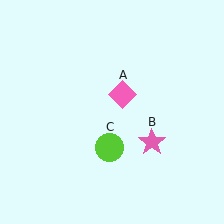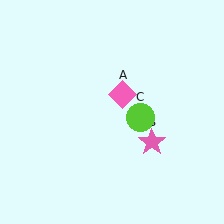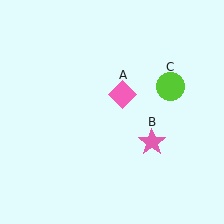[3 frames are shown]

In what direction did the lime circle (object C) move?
The lime circle (object C) moved up and to the right.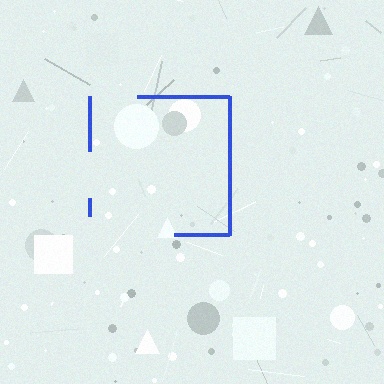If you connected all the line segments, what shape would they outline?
They would outline a square.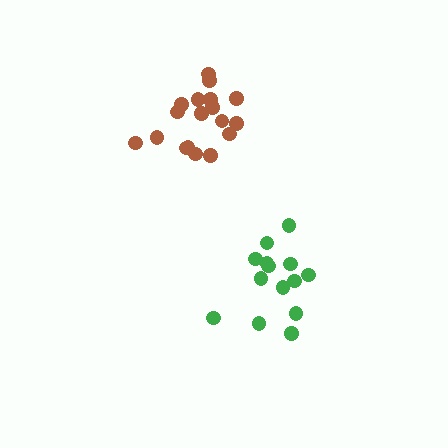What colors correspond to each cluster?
The clusters are colored: brown, green.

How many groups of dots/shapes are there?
There are 2 groups.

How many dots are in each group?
Group 1: 18 dots, Group 2: 14 dots (32 total).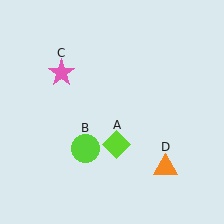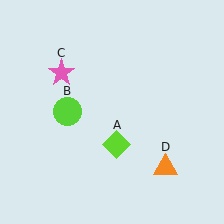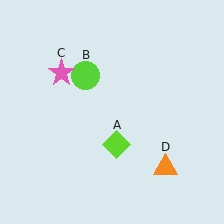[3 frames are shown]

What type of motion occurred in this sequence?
The lime circle (object B) rotated clockwise around the center of the scene.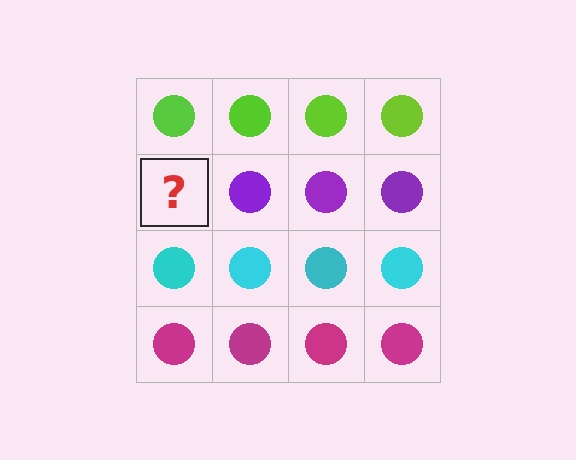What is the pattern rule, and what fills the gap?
The rule is that each row has a consistent color. The gap should be filled with a purple circle.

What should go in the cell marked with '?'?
The missing cell should contain a purple circle.